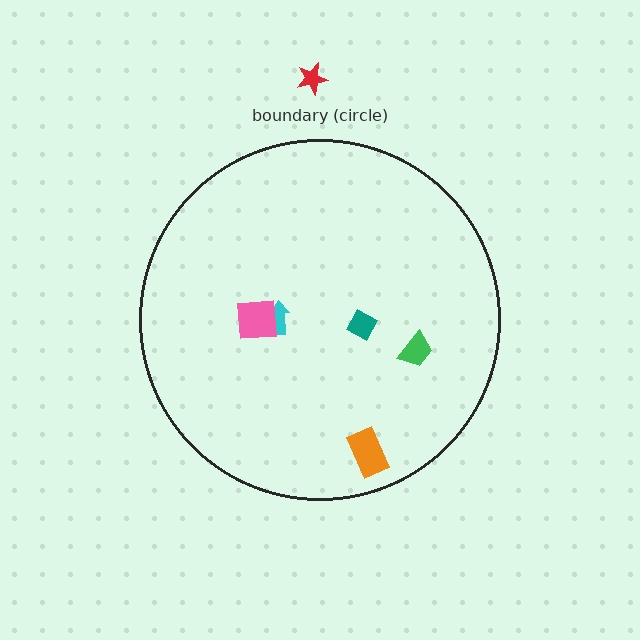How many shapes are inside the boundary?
5 inside, 1 outside.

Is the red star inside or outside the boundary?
Outside.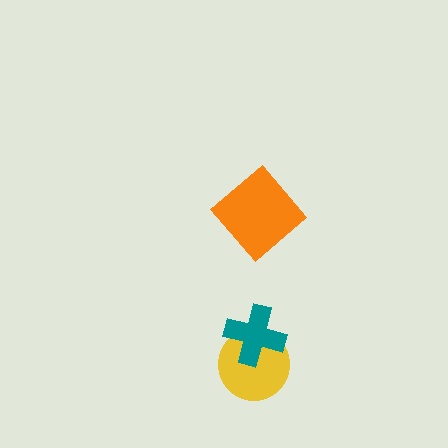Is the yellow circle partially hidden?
Yes, it is partially covered by another shape.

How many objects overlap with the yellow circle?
1 object overlaps with the yellow circle.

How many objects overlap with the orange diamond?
0 objects overlap with the orange diamond.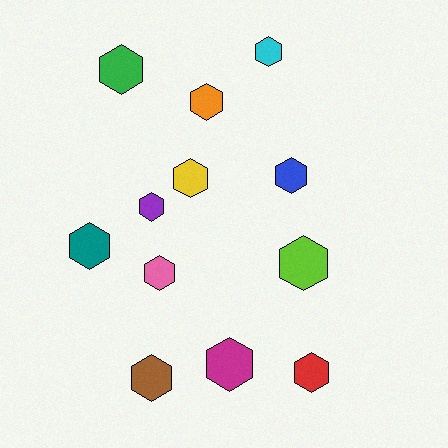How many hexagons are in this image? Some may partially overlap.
There are 12 hexagons.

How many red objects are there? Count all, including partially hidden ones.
There is 1 red object.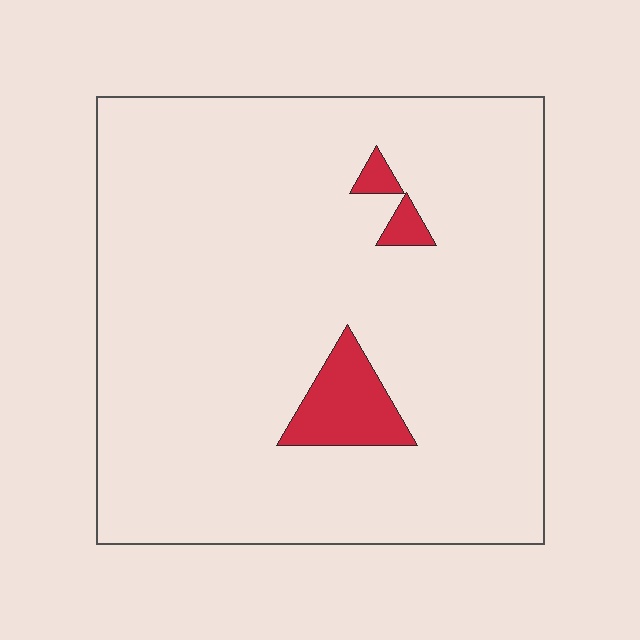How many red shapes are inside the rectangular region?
3.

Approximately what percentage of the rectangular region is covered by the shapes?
Approximately 5%.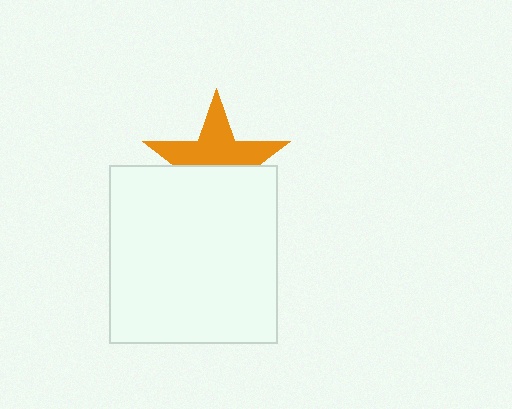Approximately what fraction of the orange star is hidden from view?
Roughly 46% of the orange star is hidden behind the white rectangle.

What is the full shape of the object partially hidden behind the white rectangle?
The partially hidden object is an orange star.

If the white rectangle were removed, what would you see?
You would see the complete orange star.